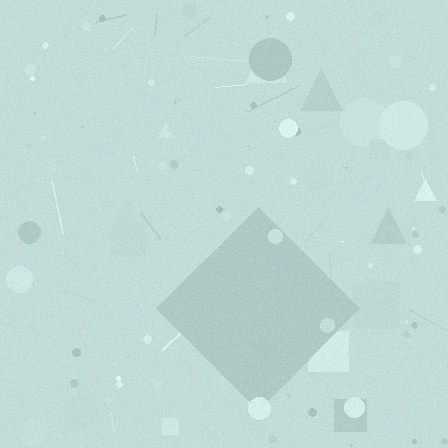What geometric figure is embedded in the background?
A diamond is embedded in the background.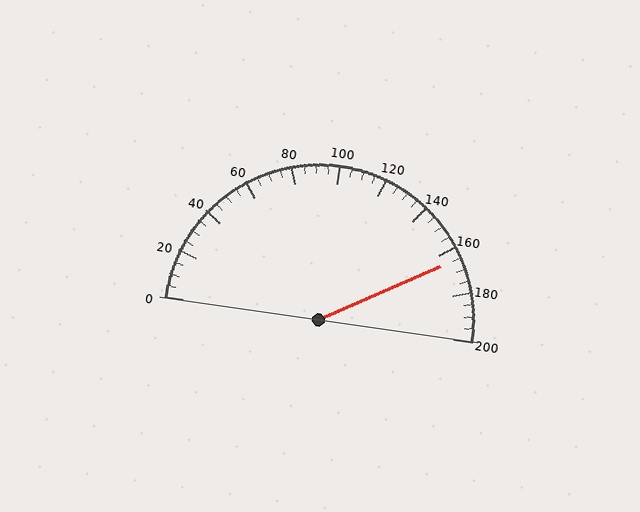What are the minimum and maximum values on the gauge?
The gauge ranges from 0 to 200.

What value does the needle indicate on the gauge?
The needle indicates approximately 165.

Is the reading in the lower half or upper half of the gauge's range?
The reading is in the upper half of the range (0 to 200).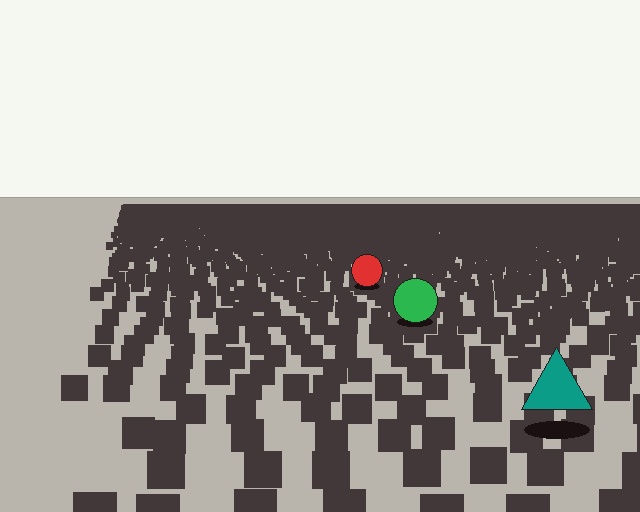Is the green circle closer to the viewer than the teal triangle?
No. The teal triangle is closer — you can tell from the texture gradient: the ground texture is coarser near it.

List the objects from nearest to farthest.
From nearest to farthest: the teal triangle, the green circle, the red circle.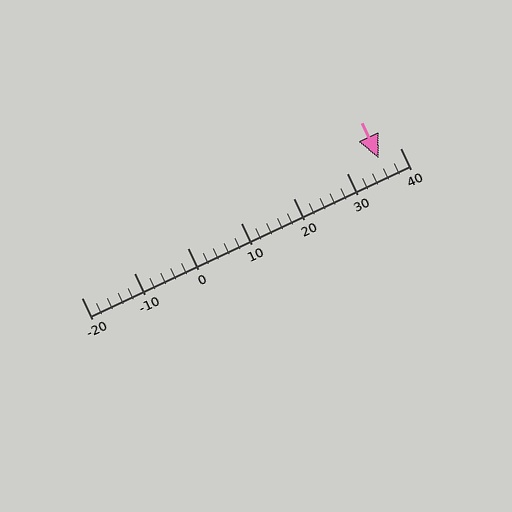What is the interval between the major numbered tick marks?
The major tick marks are spaced 10 units apart.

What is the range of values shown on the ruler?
The ruler shows values from -20 to 40.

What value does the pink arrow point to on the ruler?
The pink arrow points to approximately 36.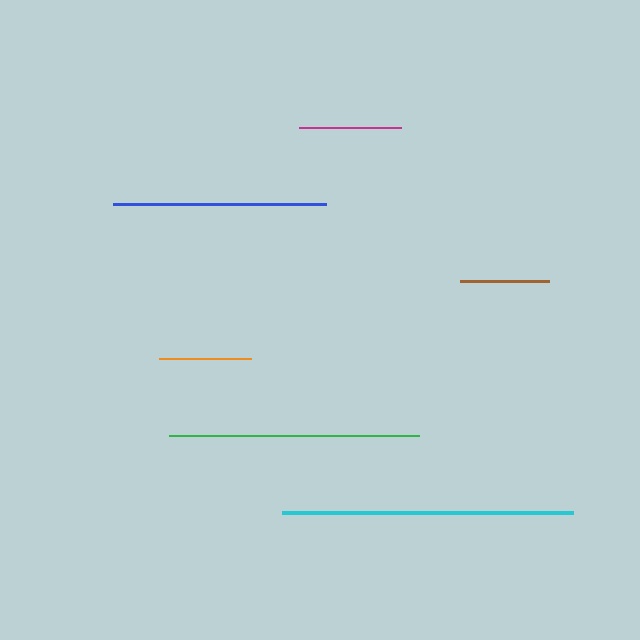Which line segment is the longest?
The cyan line is the longest at approximately 291 pixels.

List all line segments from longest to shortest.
From longest to shortest: cyan, green, blue, magenta, orange, brown.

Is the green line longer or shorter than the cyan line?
The cyan line is longer than the green line.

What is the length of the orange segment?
The orange segment is approximately 92 pixels long.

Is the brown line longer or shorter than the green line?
The green line is longer than the brown line.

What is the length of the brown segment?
The brown segment is approximately 89 pixels long.